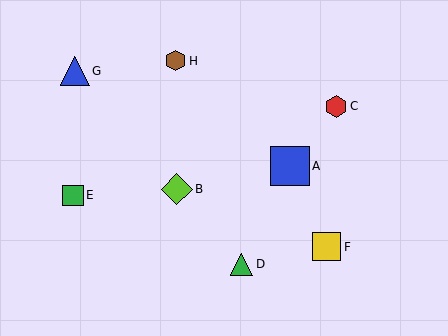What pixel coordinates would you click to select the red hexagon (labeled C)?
Click at (336, 106) to select the red hexagon C.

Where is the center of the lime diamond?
The center of the lime diamond is at (177, 189).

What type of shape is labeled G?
Shape G is a blue triangle.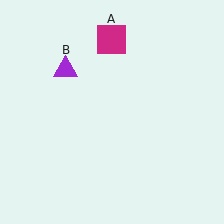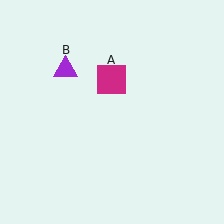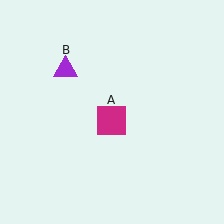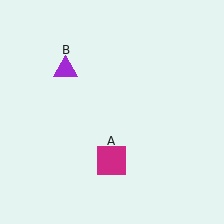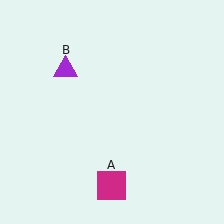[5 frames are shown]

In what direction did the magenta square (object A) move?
The magenta square (object A) moved down.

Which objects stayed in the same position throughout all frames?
Purple triangle (object B) remained stationary.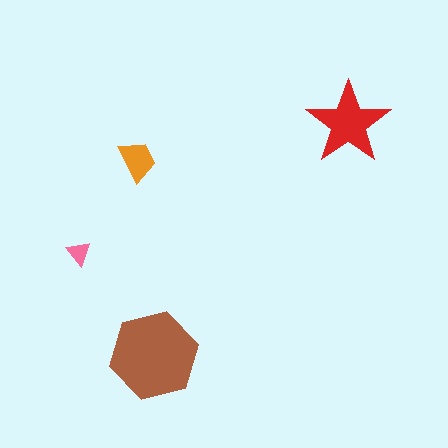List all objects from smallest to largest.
The pink triangle, the orange trapezoid, the red star, the brown hexagon.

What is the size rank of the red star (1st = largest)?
2nd.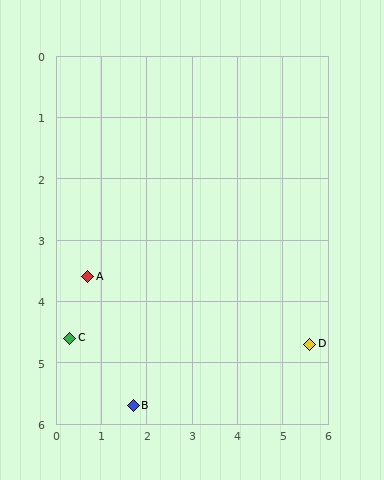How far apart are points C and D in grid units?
Points C and D are about 5.3 grid units apart.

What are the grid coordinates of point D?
Point D is at approximately (5.6, 4.7).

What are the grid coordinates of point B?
Point B is at approximately (1.7, 5.7).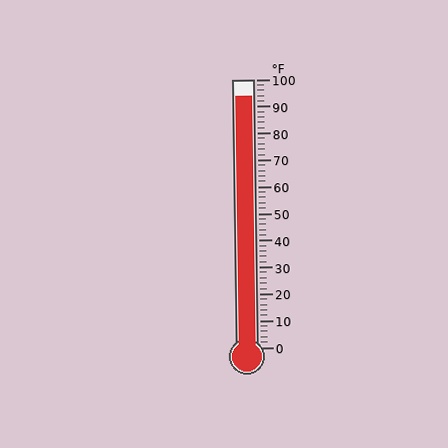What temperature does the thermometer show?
The thermometer shows approximately 94°F.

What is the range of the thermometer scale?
The thermometer scale ranges from 0°F to 100°F.